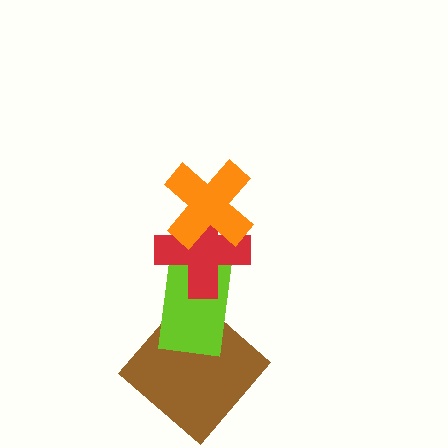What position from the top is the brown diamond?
The brown diamond is 4th from the top.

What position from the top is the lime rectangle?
The lime rectangle is 3rd from the top.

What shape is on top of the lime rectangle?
The red cross is on top of the lime rectangle.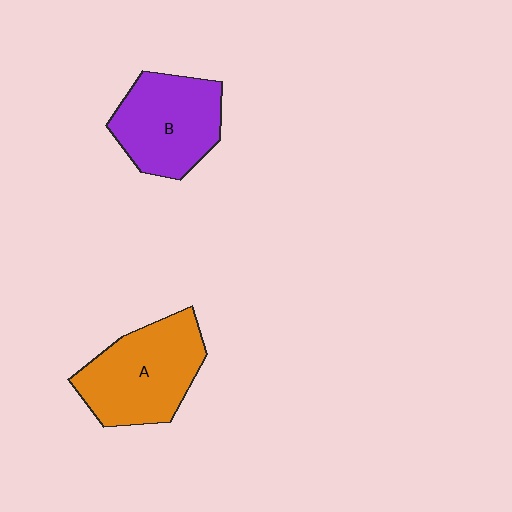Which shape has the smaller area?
Shape B (purple).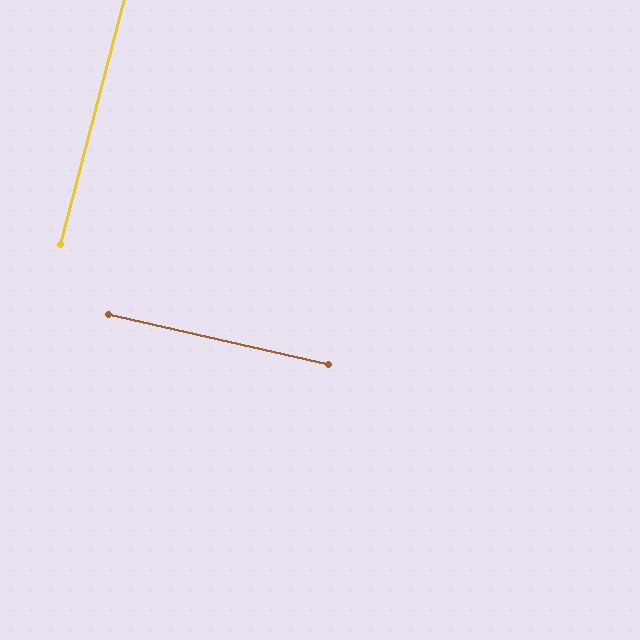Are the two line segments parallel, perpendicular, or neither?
Perpendicular — they meet at approximately 88°.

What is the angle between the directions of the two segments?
Approximately 88 degrees.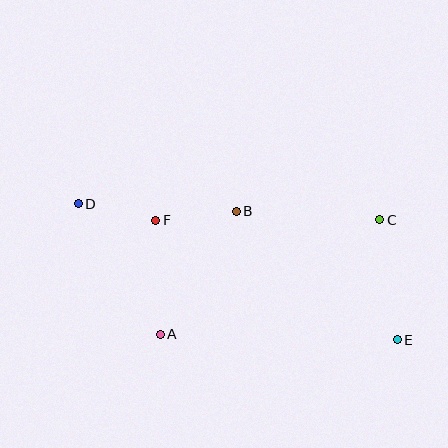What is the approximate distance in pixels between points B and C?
The distance between B and C is approximately 144 pixels.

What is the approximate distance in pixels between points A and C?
The distance between A and C is approximately 248 pixels.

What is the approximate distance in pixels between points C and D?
The distance between C and D is approximately 302 pixels.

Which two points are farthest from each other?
Points D and E are farthest from each other.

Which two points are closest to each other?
Points D and F are closest to each other.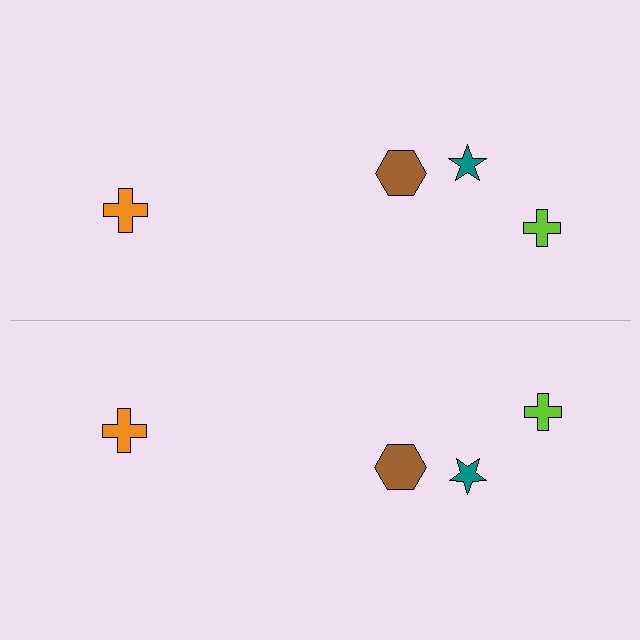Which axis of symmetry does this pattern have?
The pattern has a horizontal axis of symmetry running through the center of the image.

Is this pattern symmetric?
Yes, this pattern has bilateral (reflection) symmetry.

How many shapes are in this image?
There are 8 shapes in this image.